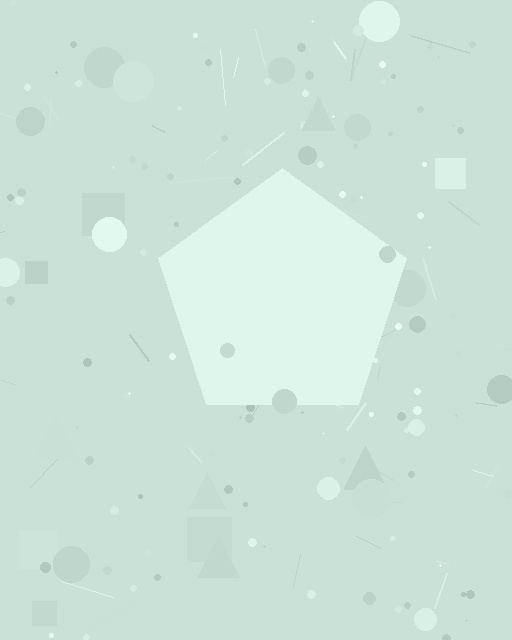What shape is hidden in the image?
A pentagon is hidden in the image.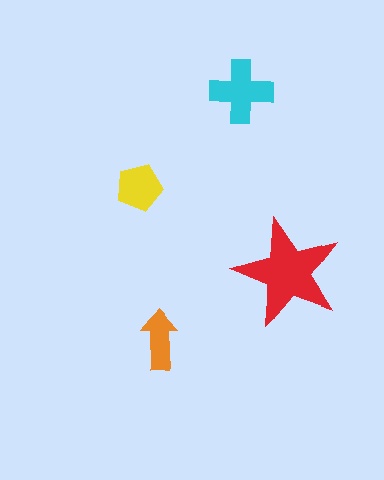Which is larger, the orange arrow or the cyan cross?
The cyan cross.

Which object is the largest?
The red star.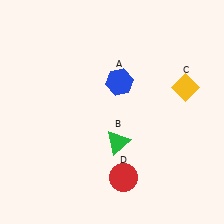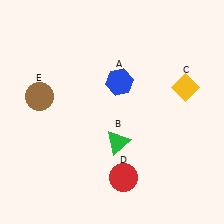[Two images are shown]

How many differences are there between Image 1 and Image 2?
There is 1 difference between the two images.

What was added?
A brown circle (E) was added in Image 2.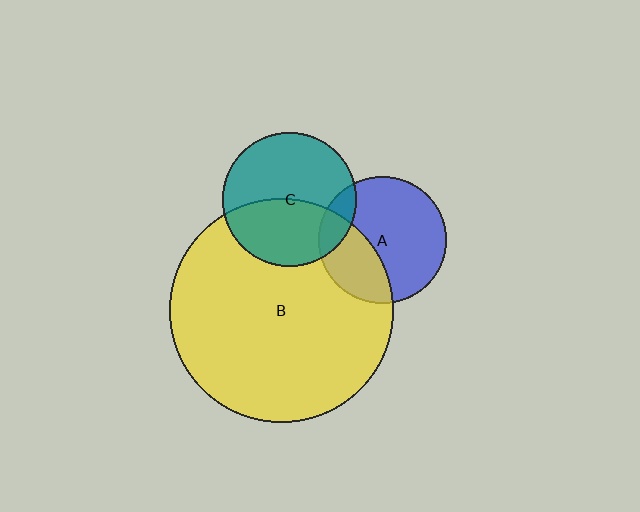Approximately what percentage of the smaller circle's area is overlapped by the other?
Approximately 35%.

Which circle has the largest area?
Circle B (yellow).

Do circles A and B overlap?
Yes.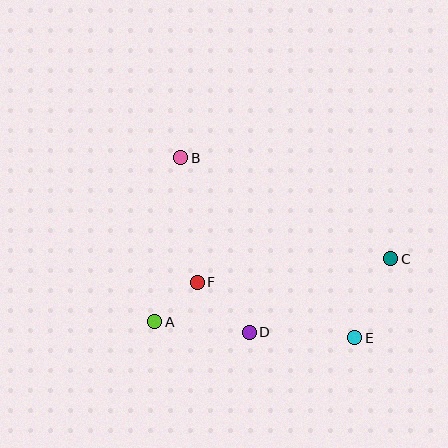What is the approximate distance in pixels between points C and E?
The distance between C and E is approximately 87 pixels.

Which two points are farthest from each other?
Points B and E are farthest from each other.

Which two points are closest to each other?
Points A and F are closest to each other.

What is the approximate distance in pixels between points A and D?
The distance between A and D is approximately 95 pixels.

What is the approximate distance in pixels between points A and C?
The distance between A and C is approximately 244 pixels.